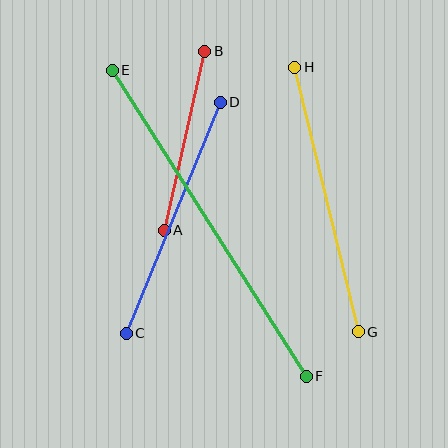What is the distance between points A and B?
The distance is approximately 184 pixels.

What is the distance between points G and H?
The distance is approximately 272 pixels.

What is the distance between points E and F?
The distance is approximately 362 pixels.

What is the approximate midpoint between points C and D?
The midpoint is at approximately (173, 218) pixels.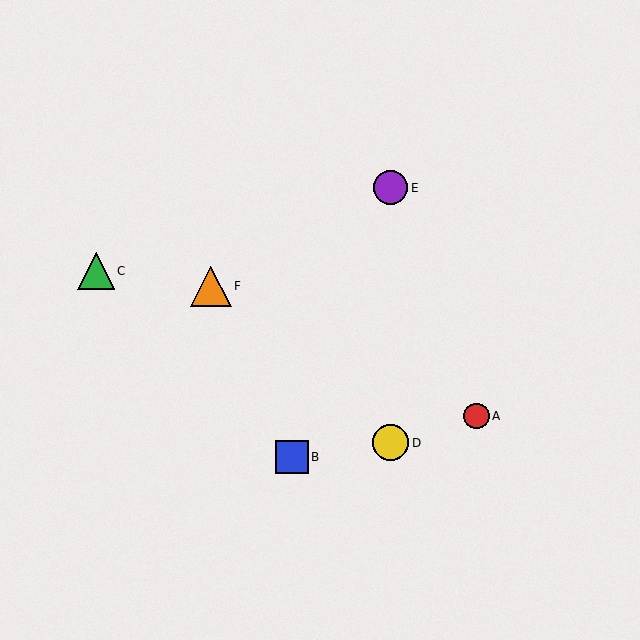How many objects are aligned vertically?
2 objects (D, E) are aligned vertically.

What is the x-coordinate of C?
Object C is at x≈96.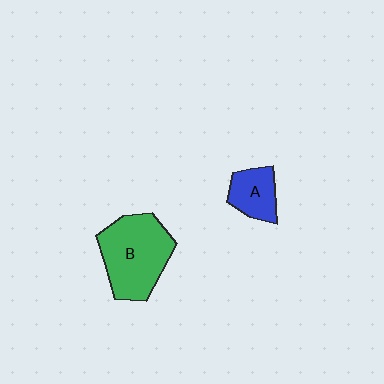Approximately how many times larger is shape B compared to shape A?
Approximately 2.2 times.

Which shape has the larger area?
Shape B (green).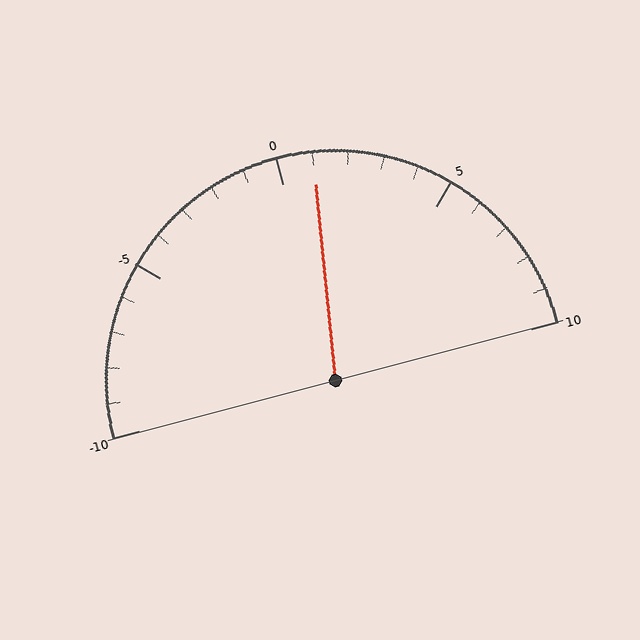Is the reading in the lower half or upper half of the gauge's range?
The reading is in the upper half of the range (-10 to 10).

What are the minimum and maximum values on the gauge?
The gauge ranges from -10 to 10.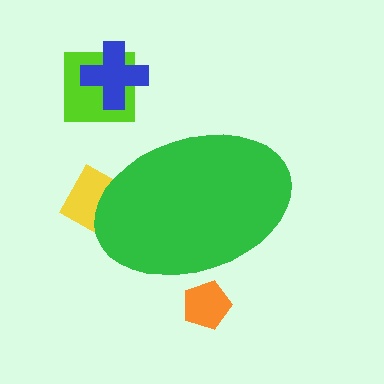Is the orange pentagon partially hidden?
Yes, the orange pentagon is partially hidden behind the green ellipse.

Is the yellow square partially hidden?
Yes, the yellow square is partially hidden behind the green ellipse.